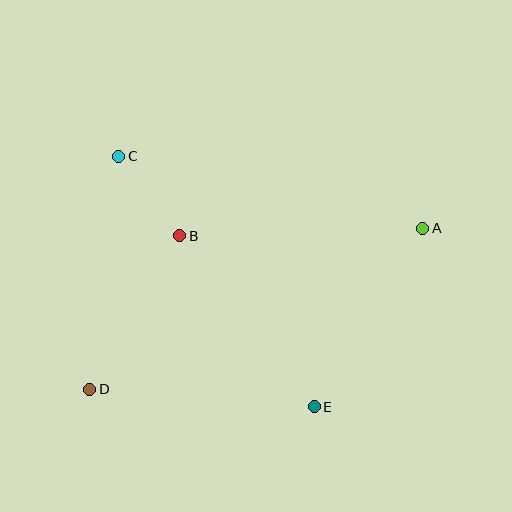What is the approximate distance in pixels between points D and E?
The distance between D and E is approximately 225 pixels.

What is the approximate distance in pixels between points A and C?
The distance between A and C is approximately 312 pixels.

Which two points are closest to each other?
Points B and C are closest to each other.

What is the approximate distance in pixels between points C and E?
The distance between C and E is approximately 318 pixels.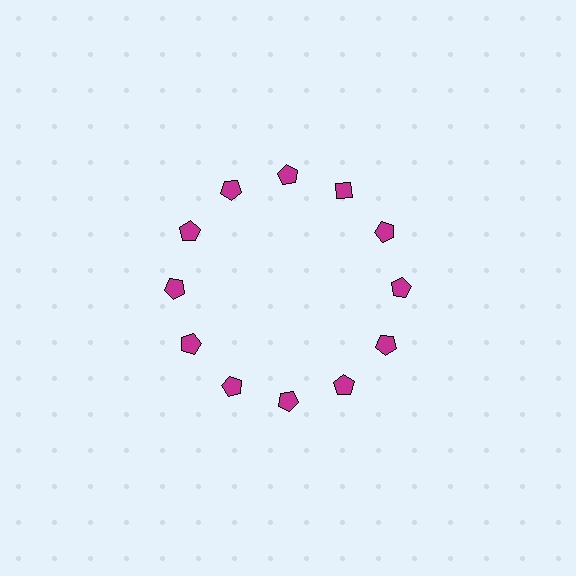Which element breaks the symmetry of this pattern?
The magenta diamond at roughly the 1 o'clock position breaks the symmetry. All other shapes are magenta pentagons.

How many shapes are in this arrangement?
There are 12 shapes arranged in a ring pattern.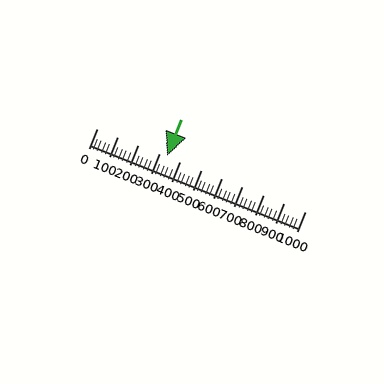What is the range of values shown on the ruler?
The ruler shows values from 0 to 1000.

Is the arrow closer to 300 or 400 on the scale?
The arrow is closer to 300.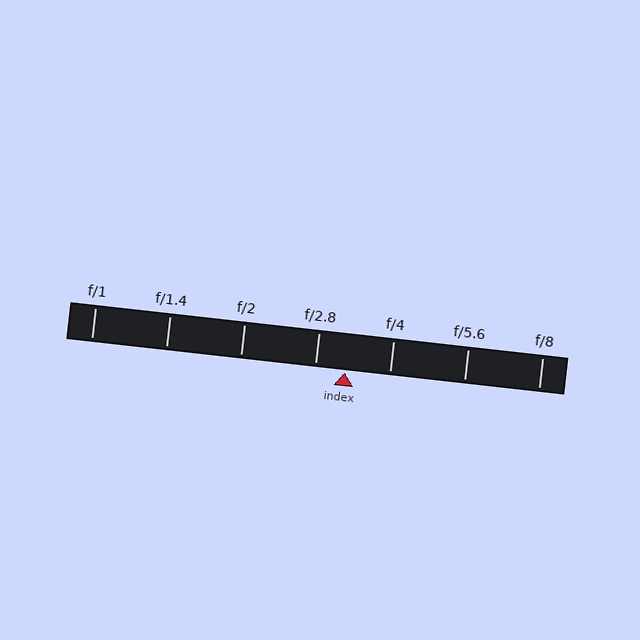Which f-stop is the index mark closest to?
The index mark is closest to f/2.8.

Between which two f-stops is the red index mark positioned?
The index mark is between f/2.8 and f/4.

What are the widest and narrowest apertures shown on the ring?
The widest aperture shown is f/1 and the narrowest is f/8.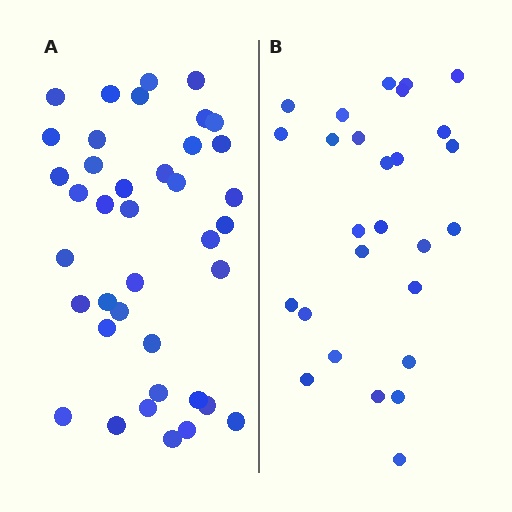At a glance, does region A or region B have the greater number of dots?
Region A (the left region) has more dots.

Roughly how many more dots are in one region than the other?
Region A has roughly 12 or so more dots than region B.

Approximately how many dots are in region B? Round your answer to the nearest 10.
About 30 dots. (The exact count is 27, which rounds to 30.)